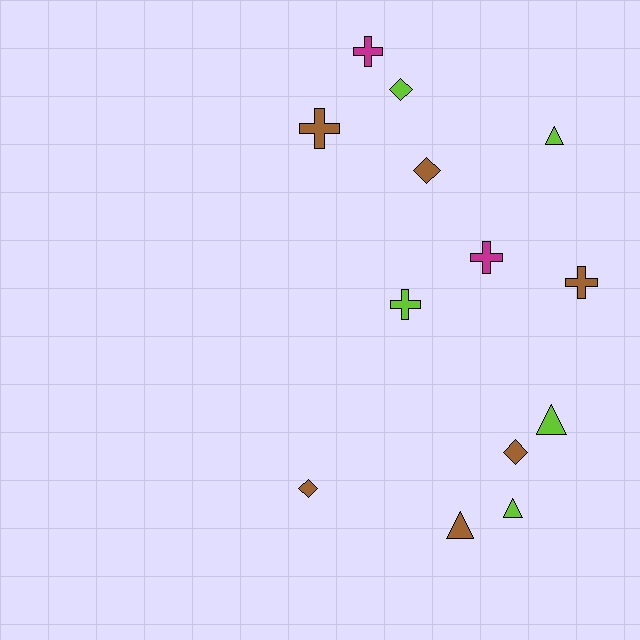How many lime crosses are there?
There is 1 lime cross.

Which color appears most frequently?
Brown, with 6 objects.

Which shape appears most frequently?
Cross, with 5 objects.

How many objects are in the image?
There are 13 objects.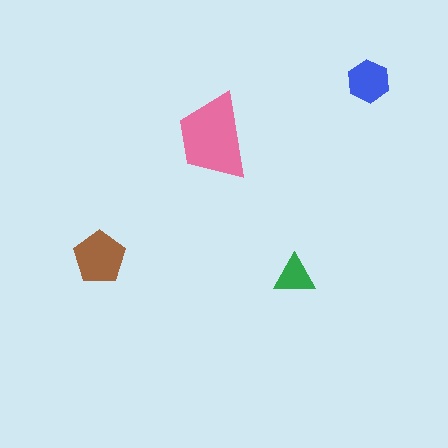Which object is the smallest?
The green triangle.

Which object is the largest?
The pink trapezoid.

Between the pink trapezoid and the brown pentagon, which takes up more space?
The pink trapezoid.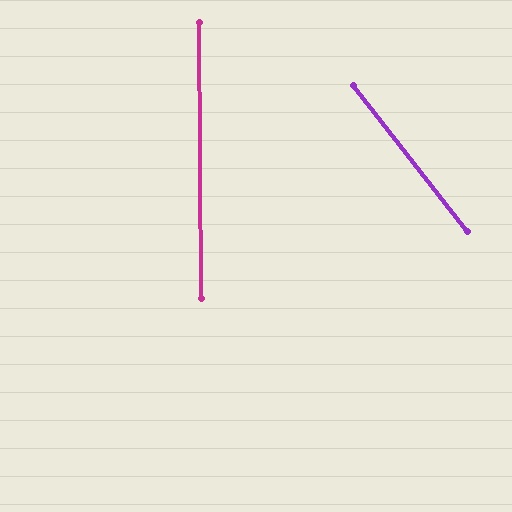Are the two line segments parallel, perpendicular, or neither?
Neither parallel nor perpendicular — they differ by about 38°.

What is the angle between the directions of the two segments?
Approximately 38 degrees.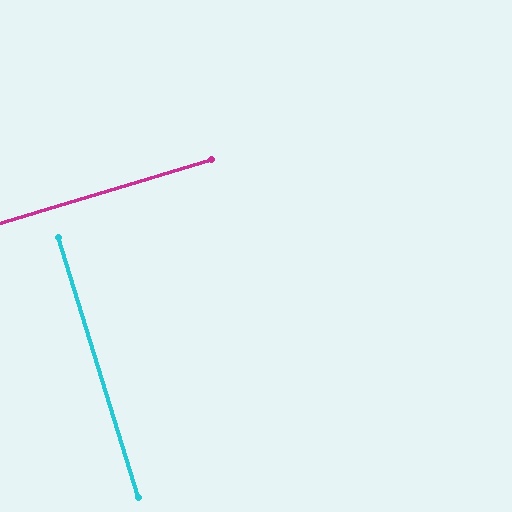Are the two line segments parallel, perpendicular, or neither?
Perpendicular — they meet at approximately 90°.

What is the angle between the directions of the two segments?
Approximately 90 degrees.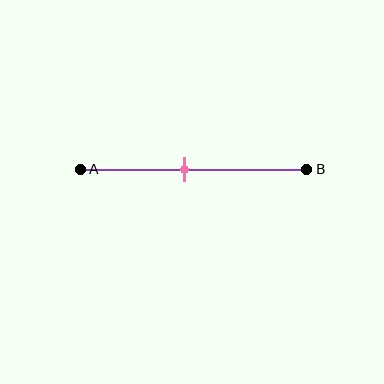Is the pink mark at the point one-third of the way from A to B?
No, the mark is at about 45% from A, not at the 33% one-third point.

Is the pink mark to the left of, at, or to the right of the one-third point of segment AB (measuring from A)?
The pink mark is to the right of the one-third point of segment AB.